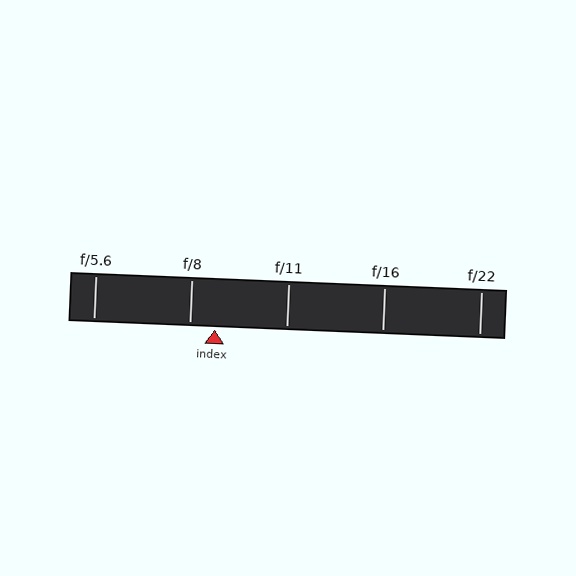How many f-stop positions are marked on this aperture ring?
There are 5 f-stop positions marked.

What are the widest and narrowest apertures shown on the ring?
The widest aperture shown is f/5.6 and the narrowest is f/22.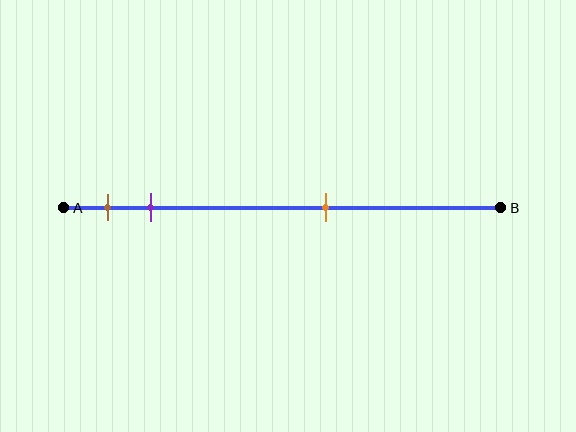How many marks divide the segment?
There are 3 marks dividing the segment.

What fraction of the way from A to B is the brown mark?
The brown mark is approximately 10% (0.1) of the way from A to B.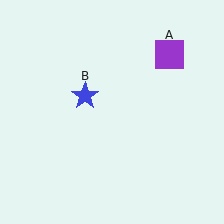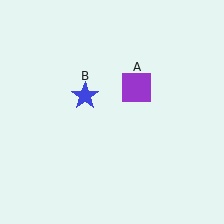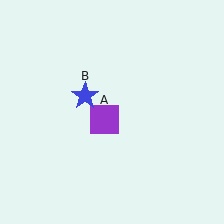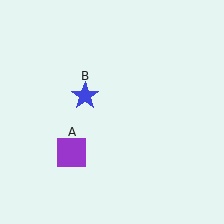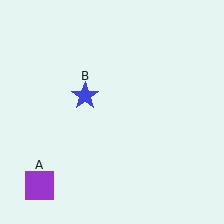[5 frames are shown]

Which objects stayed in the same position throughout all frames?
Blue star (object B) remained stationary.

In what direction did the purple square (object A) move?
The purple square (object A) moved down and to the left.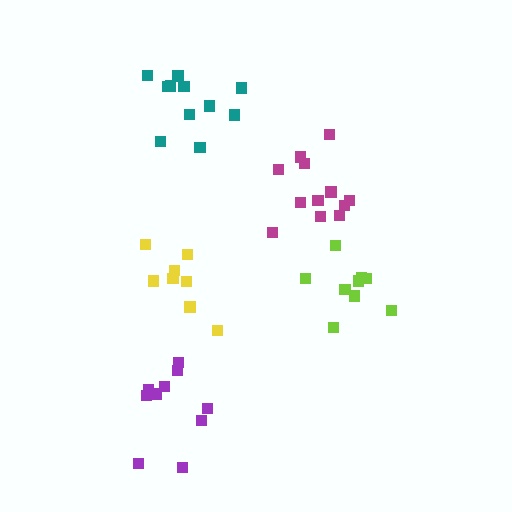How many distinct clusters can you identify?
There are 5 distinct clusters.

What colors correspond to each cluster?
The clusters are colored: magenta, purple, lime, yellow, teal.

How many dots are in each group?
Group 1: 12 dots, Group 2: 11 dots, Group 3: 9 dots, Group 4: 8 dots, Group 5: 11 dots (51 total).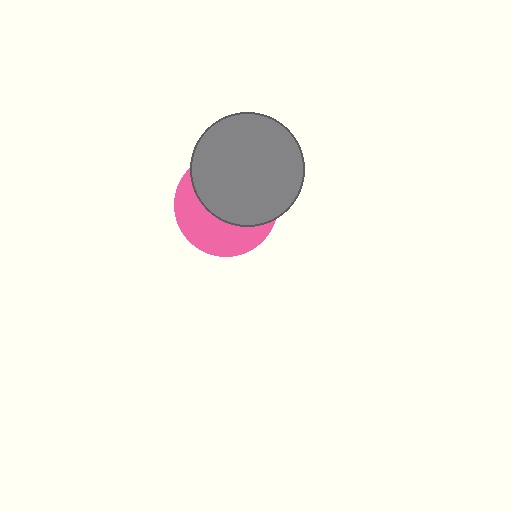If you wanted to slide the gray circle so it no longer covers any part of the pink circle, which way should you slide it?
Slide it toward the upper-right — that is the most direct way to separate the two shapes.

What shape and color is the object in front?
The object in front is a gray circle.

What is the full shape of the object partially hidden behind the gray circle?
The partially hidden object is a pink circle.